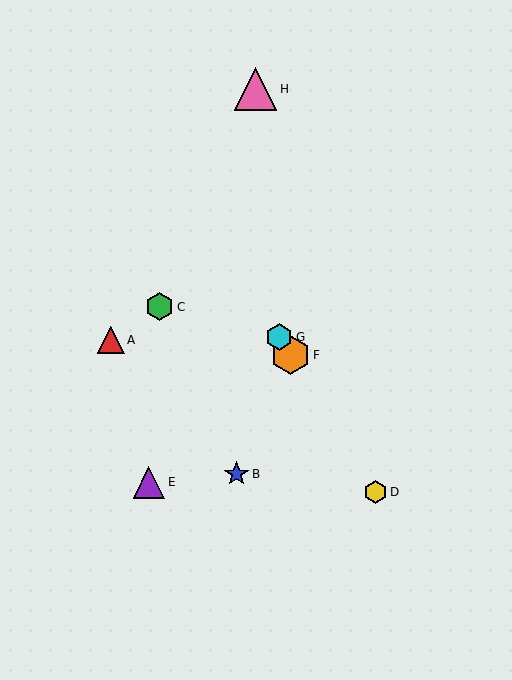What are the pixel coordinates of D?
Object D is at (375, 492).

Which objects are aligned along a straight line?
Objects D, F, G are aligned along a straight line.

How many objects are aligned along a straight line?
3 objects (D, F, G) are aligned along a straight line.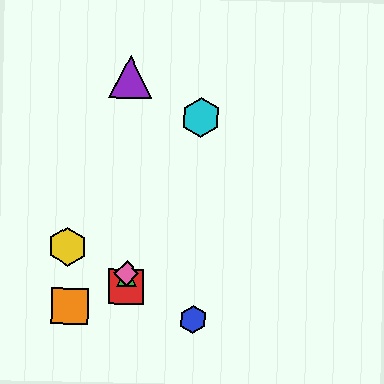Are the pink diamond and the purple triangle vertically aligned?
Yes, both are at x≈127.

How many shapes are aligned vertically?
4 shapes (the red square, the green triangle, the purple triangle, the pink diamond) are aligned vertically.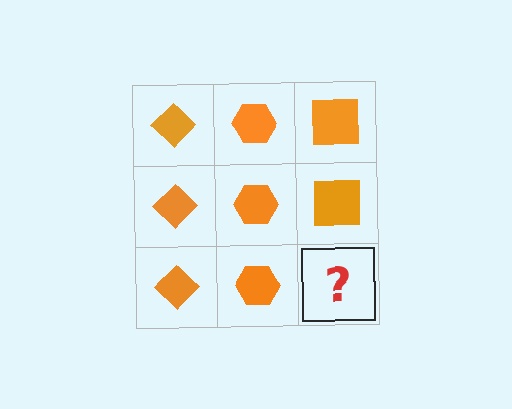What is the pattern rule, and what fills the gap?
The rule is that each column has a consistent shape. The gap should be filled with an orange square.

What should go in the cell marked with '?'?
The missing cell should contain an orange square.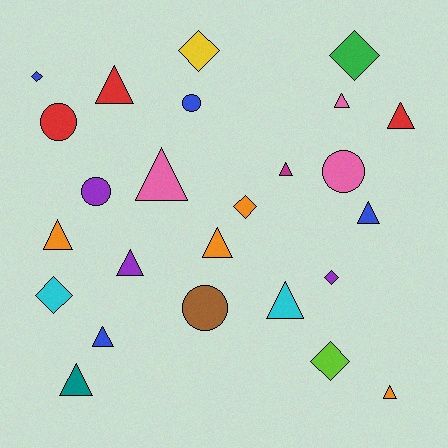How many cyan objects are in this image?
There are 2 cyan objects.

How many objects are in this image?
There are 25 objects.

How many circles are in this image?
There are 5 circles.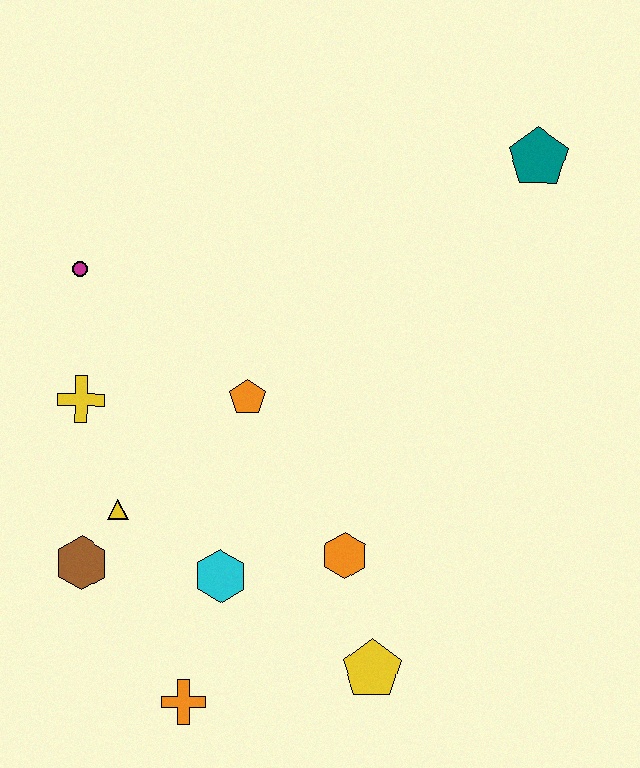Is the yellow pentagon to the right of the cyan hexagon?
Yes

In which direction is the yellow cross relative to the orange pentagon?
The yellow cross is to the left of the orange pentagon.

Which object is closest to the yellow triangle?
The brown hexagon is closest to the yellow triangle.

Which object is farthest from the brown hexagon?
The teal pentagon is farthest from the brown hexagon.